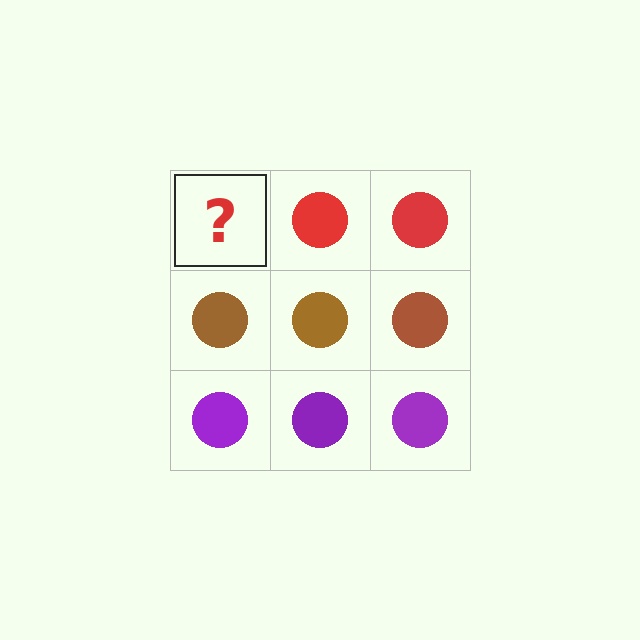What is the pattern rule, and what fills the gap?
The rule is that each row has a consistent color. The gap should be filled with a red circle.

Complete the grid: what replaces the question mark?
The question mark should be replaced with a red circle.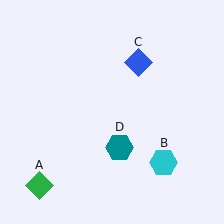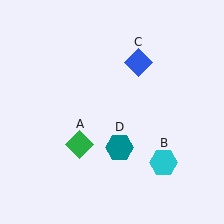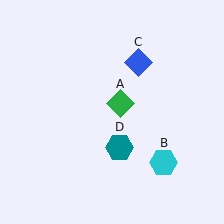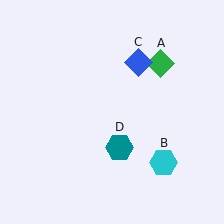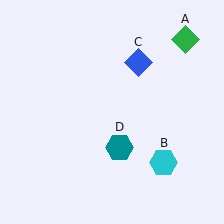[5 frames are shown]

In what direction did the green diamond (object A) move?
The green diamond (object A) moved up and to the right.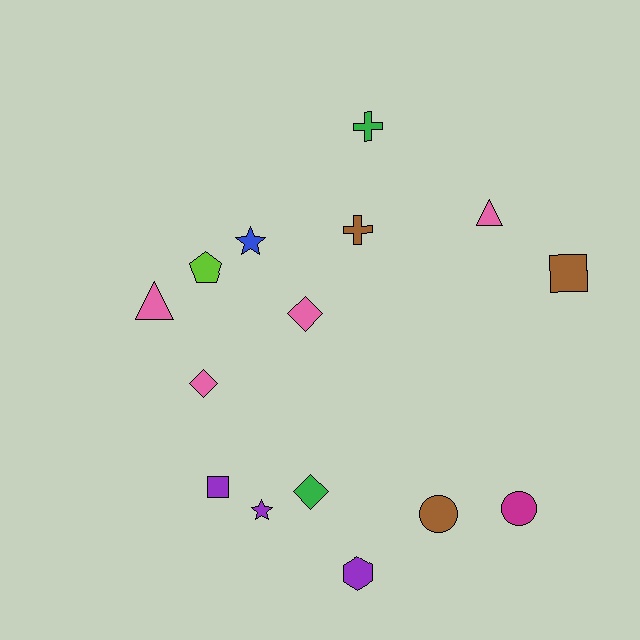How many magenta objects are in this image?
There is 1 magenta object.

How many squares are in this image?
There are 2 squares.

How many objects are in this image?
There are 15 objects.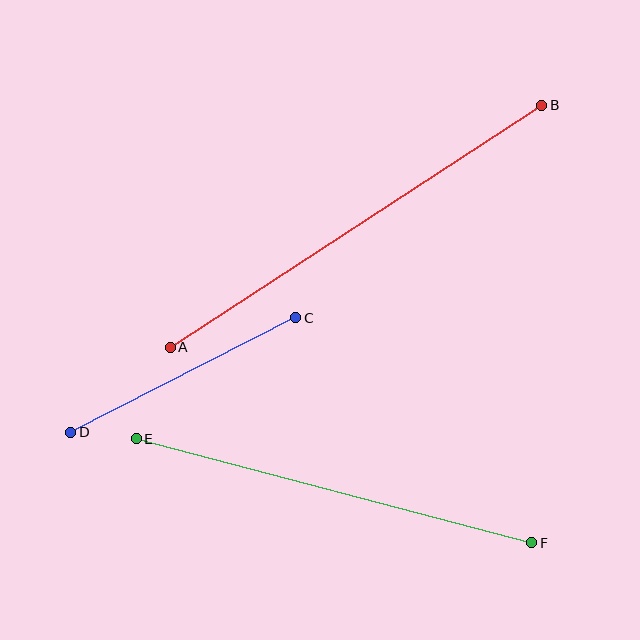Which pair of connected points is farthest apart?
Points A and B are farthest apart.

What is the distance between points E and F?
The distance is approximately 409 pixels.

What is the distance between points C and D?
The distance is approximately 253 pixels.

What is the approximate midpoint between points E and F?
The midpoint is at approximately (334, 491) pixels.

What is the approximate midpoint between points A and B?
The midpoint is at approximately (356, 226) pixels.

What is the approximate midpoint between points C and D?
The midpoint is at approximately (183, 375) pixels.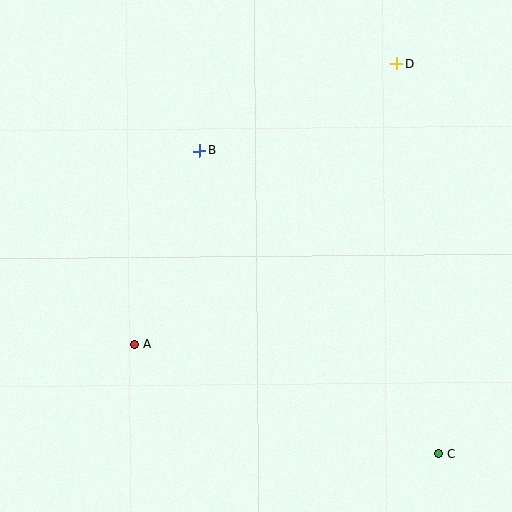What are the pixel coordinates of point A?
Point A is at (134, 344).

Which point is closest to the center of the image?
Point B at (200, 151) is closest to the center.